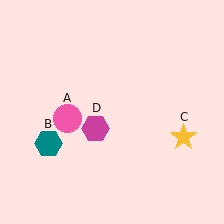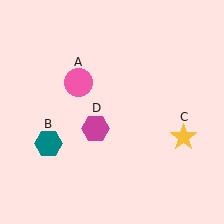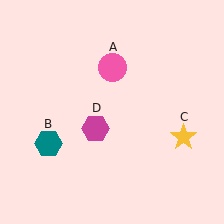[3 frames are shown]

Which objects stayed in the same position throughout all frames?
Teal hexagon (object B) and yellow star (object C) and magenta hexagon (object D) remained stationary.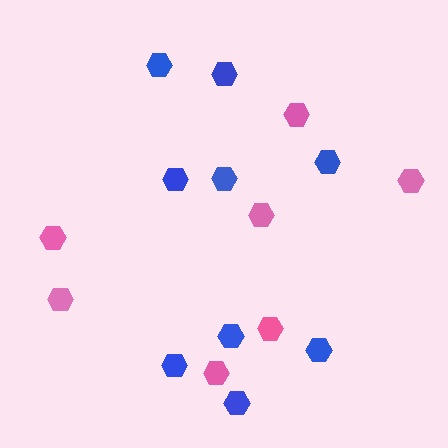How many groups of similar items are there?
There are 2 groups: one group of blue hexagons (9) and one group of pink hexagons (7).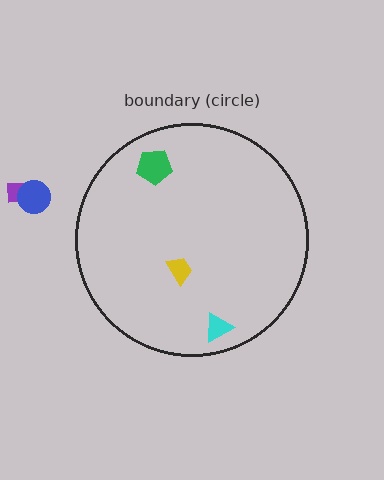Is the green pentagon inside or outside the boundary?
Inside.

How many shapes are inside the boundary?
3 inside, 2 outside.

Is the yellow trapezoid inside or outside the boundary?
Inside.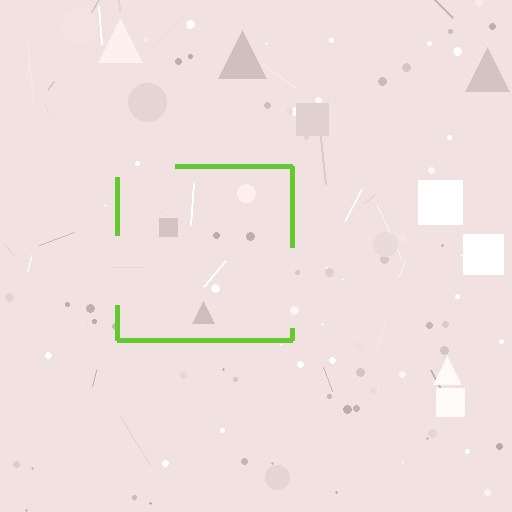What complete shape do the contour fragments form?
The contour fragments form a square.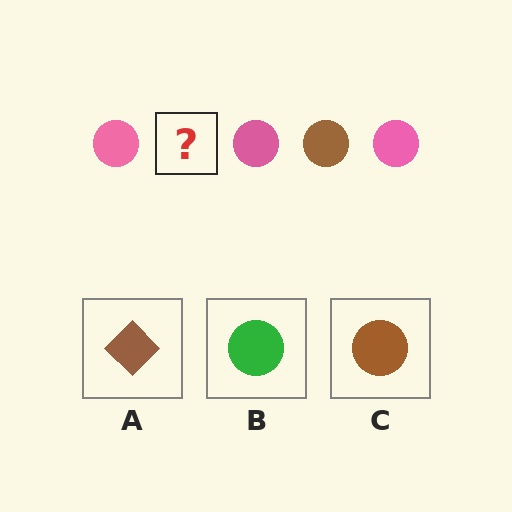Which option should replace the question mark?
Option C.